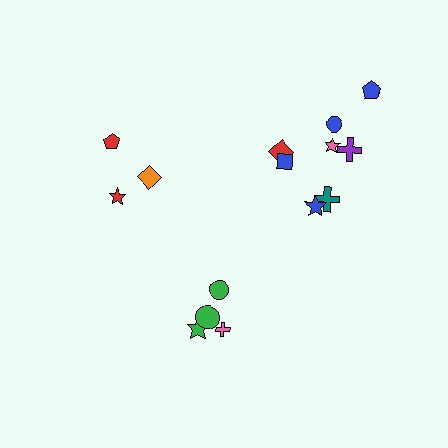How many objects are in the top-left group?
There are 3 objects.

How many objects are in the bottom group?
There are 4 objects.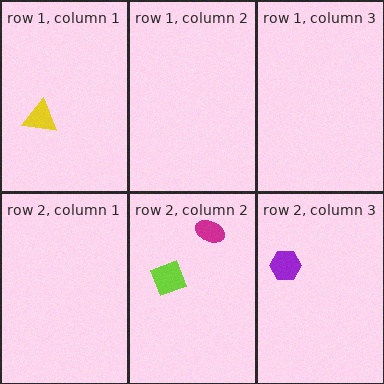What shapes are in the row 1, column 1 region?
The yellow triangle.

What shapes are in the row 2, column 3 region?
The purple hexagon.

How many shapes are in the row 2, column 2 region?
2.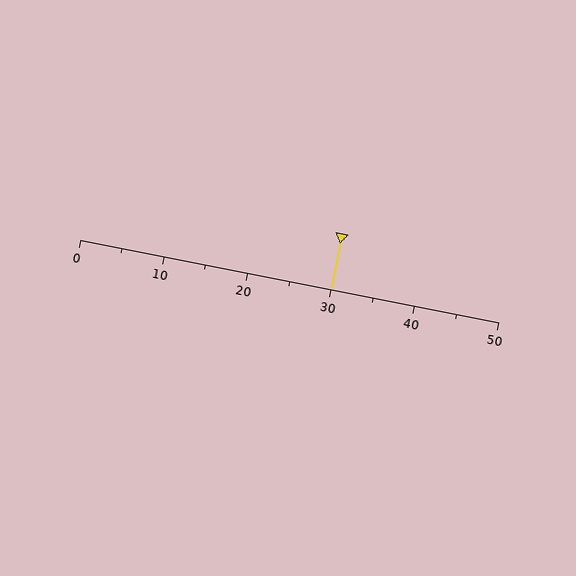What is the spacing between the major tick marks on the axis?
The major ticks are spaced 10 apart.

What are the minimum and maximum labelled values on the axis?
The axis runs from 0 to 50.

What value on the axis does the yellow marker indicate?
The marker indicates approximately 30.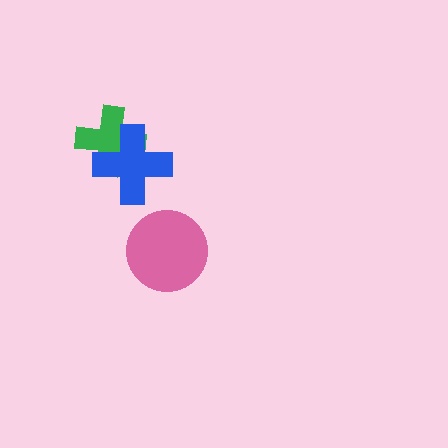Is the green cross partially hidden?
Yes, it is partially covered by another shape.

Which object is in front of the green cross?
The blue cross is in front of the green cross.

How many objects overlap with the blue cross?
1 object overlaps with the blue cross.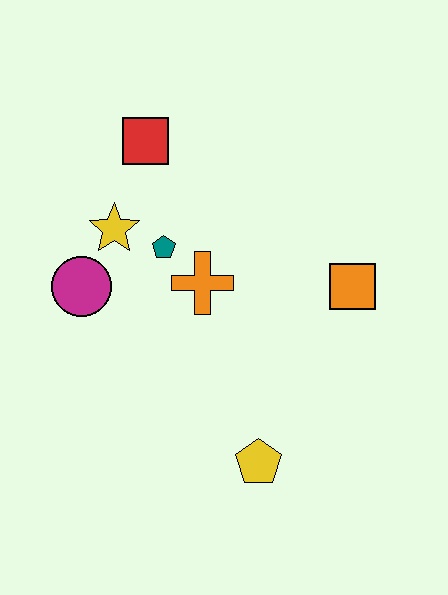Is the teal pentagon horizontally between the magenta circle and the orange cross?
Yes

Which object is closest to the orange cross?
The teal pentagon is closest to the orange cross.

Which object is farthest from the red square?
The yellow pentagon is farthest from the red square.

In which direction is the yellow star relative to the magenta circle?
The yellow star is above the magenta circle.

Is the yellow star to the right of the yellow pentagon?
No